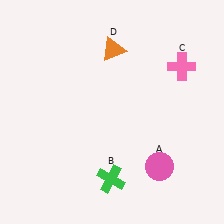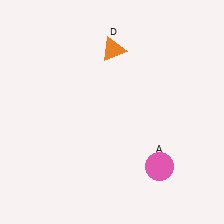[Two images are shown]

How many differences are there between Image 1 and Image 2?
There are 2 differences between the two images.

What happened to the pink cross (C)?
The pink cross (C) was removed in Image 2. It was in the top-right area of Image 1.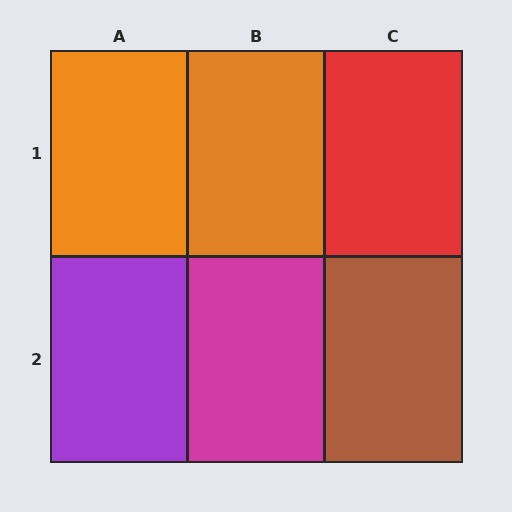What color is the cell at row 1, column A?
Orange.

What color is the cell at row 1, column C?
Red.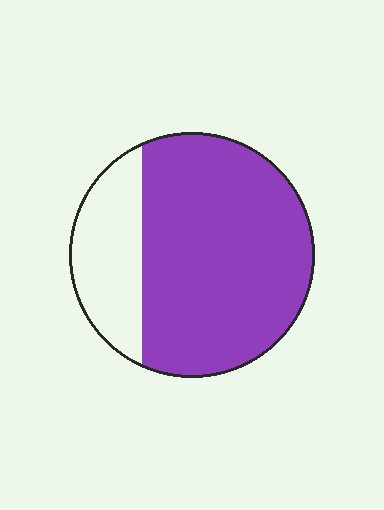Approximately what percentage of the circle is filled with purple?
Approximately 75%.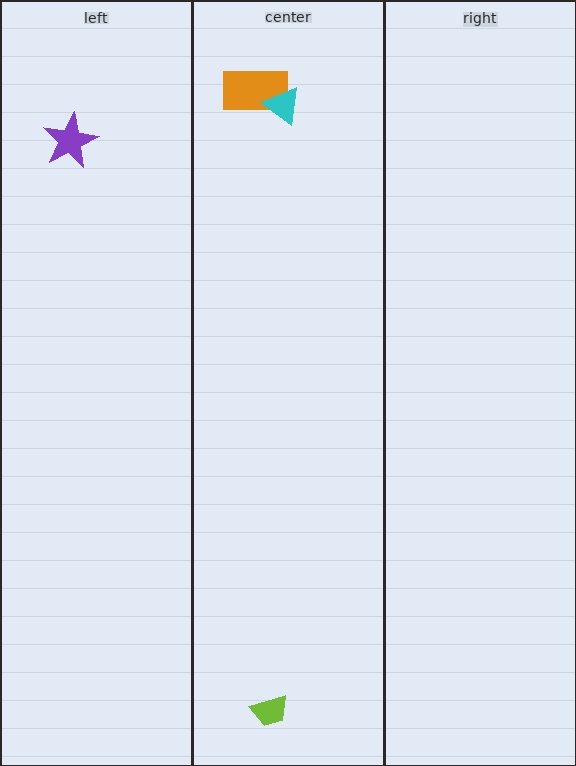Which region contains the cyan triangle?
The center region.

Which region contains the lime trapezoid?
The center region.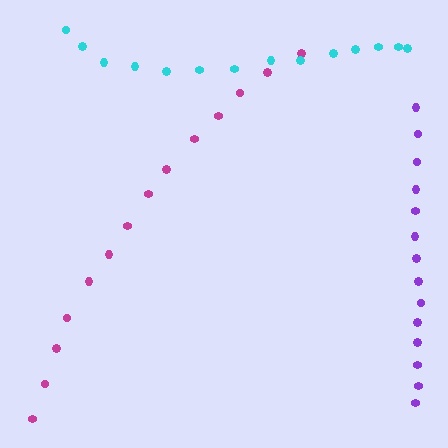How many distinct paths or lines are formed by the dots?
There are 3 distinct paths.